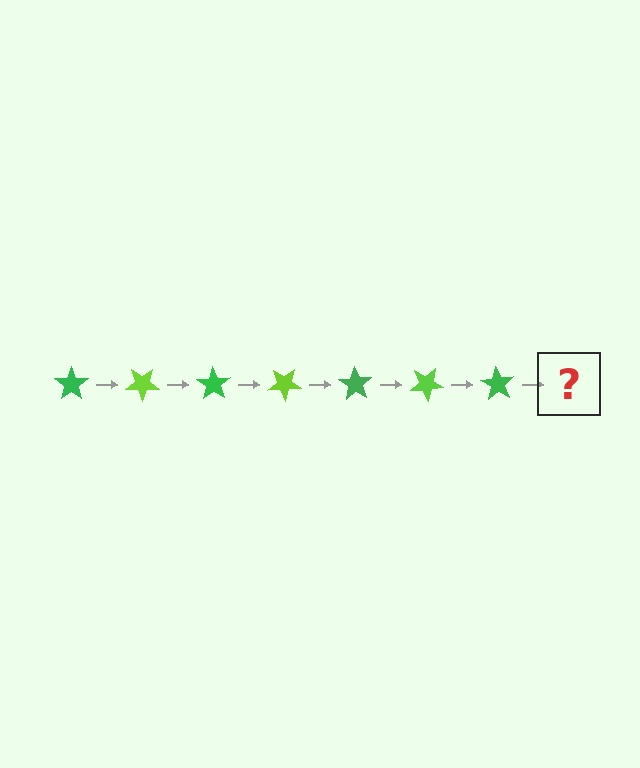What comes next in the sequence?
The next element should be a lime star, rotated 245 degrees from the start.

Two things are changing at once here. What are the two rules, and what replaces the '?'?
The two rules are that it rotates 35 degrees each step and the color cycles through green and lime. The '?' should be a lime star, rotated 245 degrees from the start.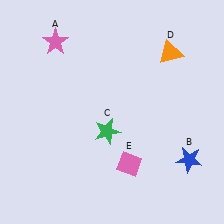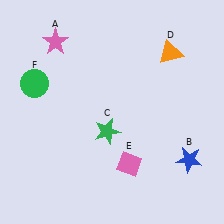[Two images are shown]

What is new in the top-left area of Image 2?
A green circle (F) was added in the top-left area of Image 2.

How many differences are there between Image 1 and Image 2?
There is 1 difference between the two images.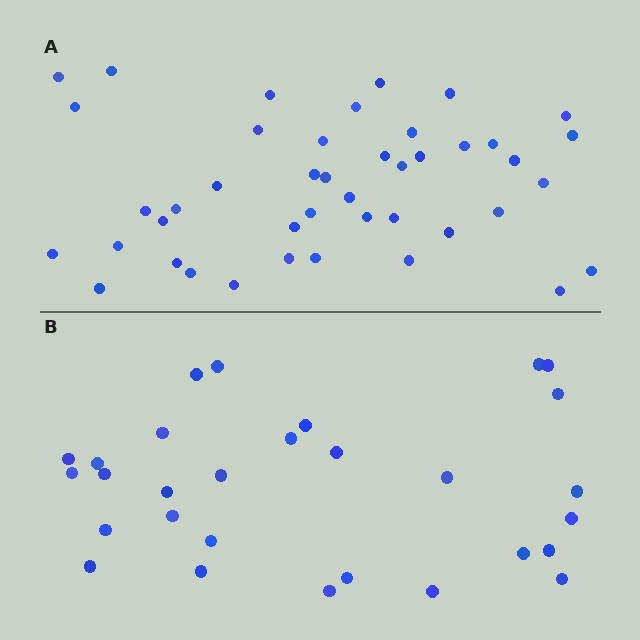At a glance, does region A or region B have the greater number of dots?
Region A (the top region) has more dots.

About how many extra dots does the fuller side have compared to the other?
Region A has approximately 15 more dots than region B.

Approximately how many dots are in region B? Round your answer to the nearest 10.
About 30 dots. (The exact count is 29, which rounds to 30.)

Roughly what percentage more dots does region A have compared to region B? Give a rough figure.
About 50% more.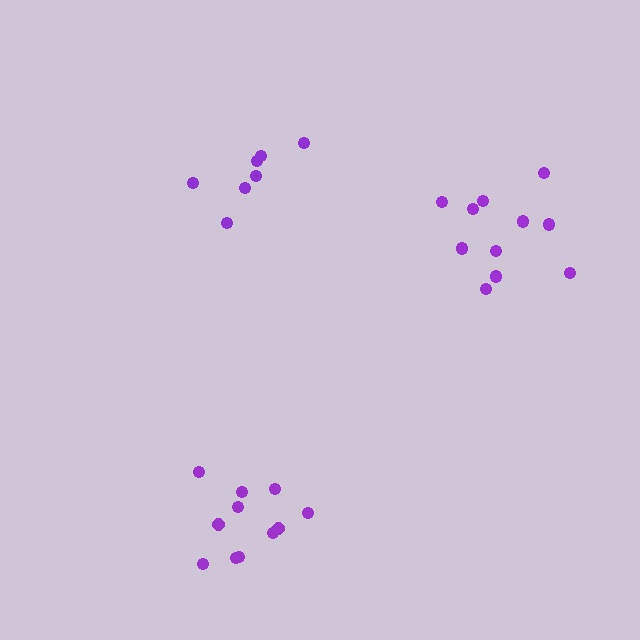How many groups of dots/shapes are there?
There are 3 groups.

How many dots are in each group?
Group 1: 7 dots, Group 2: 11 dots, Group 3: 11 dots (29 total).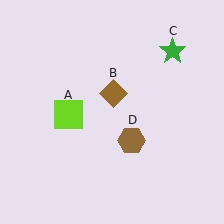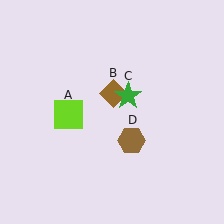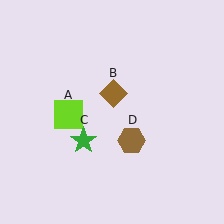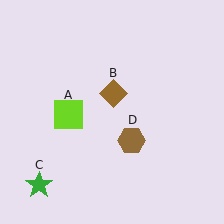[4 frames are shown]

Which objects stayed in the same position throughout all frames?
Lime square (object A) and brown diamond (object B) and brown hexagon (object D) remained stationary.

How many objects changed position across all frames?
1 object changed position: green star (object C).